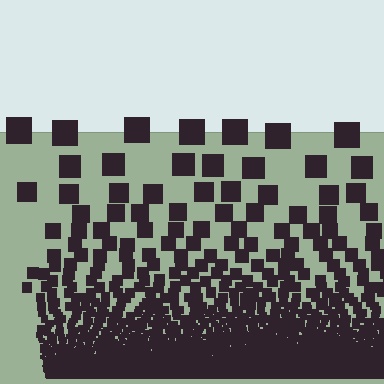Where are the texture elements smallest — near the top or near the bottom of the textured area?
Near the bottom.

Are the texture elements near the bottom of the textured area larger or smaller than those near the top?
Smaller. The gradient is inverted — elements near the bottom are smaller and denser.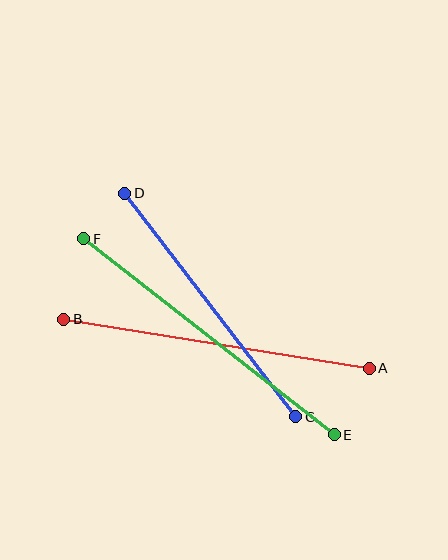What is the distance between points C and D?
The distance is approximately 281 pixels.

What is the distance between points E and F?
The distance is approximately 318 pixels.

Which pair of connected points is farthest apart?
Points E and F are farthest apart.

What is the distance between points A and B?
The distance is approximately 310 pixels.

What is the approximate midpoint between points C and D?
The midpoint is at approximately (210, 305) pixels.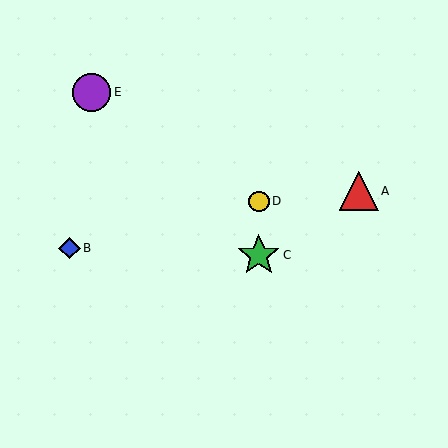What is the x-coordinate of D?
Object D is at x≈259.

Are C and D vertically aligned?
Yes, both are at x≈259.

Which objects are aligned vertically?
Objects C, D are aligned vertically.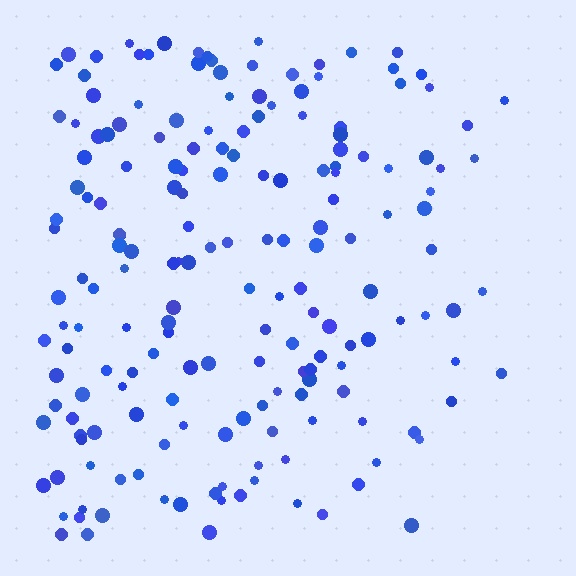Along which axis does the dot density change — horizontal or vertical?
Horizontal.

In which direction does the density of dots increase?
From right to left, with the left side densest.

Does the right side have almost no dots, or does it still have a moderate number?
Still a moderate number, just noticeably fewer than the left.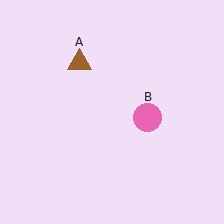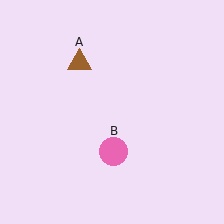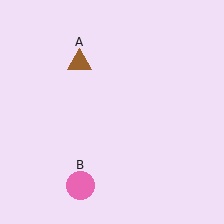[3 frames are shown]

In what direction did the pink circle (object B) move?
The pink circle (object B) moved down and to the left.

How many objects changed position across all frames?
1 object changed position: pink circle (object B).